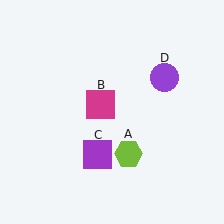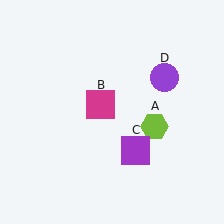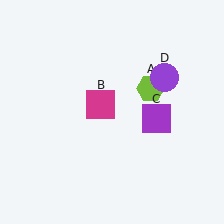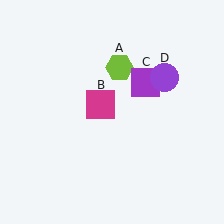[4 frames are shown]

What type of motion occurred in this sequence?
The lime hexagon (object A), purple square (object C) rotated counterclockwise around the center of the scene.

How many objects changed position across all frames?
2 objects changed position: lime hexagon (object A), purple square (object C).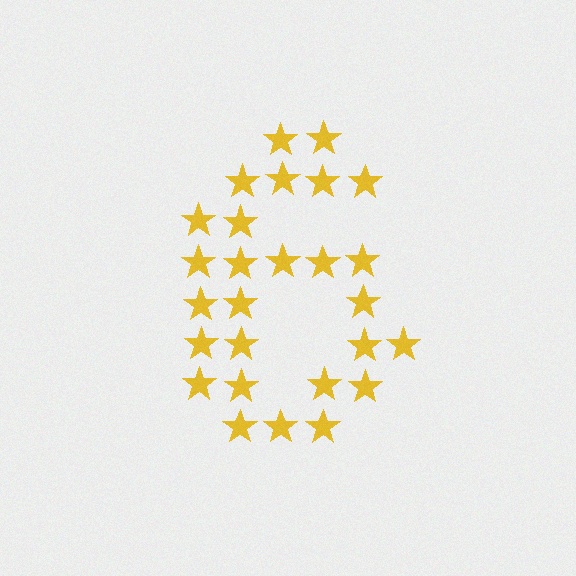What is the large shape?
The large shape is the digit 6.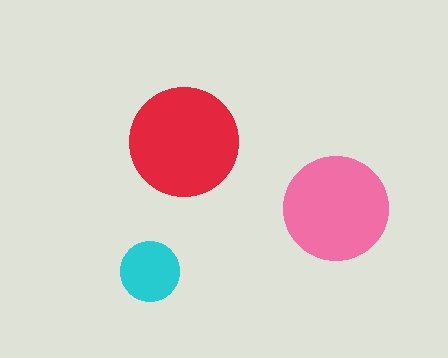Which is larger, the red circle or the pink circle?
The red one.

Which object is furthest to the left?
The cyan circle is leftmost.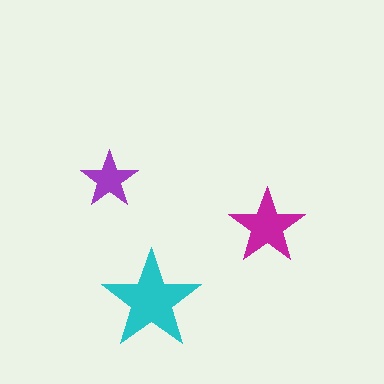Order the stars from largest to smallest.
the cyan one, the magenta one, the purple one.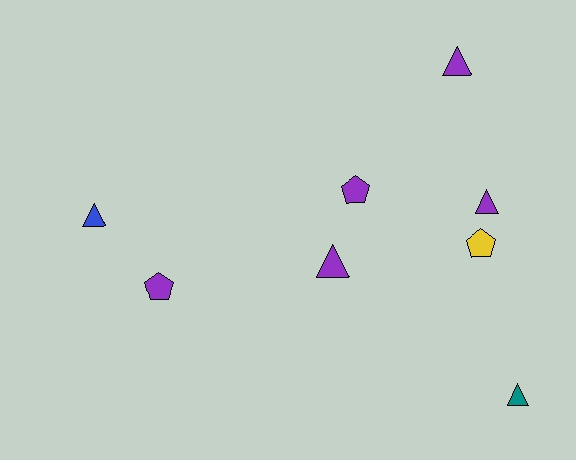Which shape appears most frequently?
Triangle, with 5 objects.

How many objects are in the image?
There are 8 objects.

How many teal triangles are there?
There is 1 teal triangle.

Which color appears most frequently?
Purple, with 5 objects.